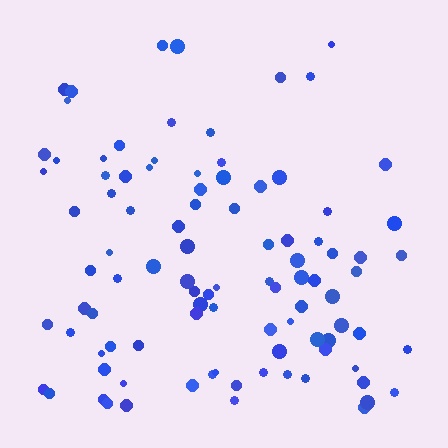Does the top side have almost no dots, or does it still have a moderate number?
Still a moderate number, just noticeably fewer than the bottom.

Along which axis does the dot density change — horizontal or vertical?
Vertical.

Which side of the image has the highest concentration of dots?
The bottom.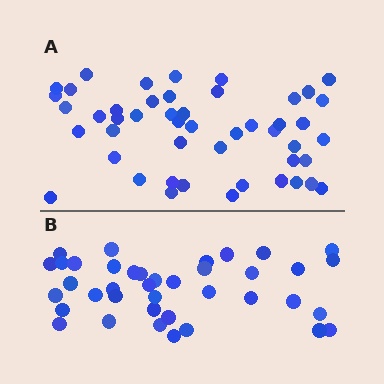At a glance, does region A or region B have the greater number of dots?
Region A (the top region) has more dots.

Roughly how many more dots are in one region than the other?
Region A has roughly 8 or so more dots than region B.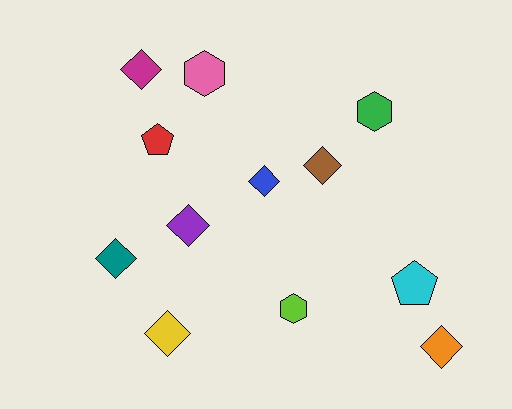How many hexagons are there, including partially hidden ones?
There are 3 hexagons.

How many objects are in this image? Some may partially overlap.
There are 12 objects.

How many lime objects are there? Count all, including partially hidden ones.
There is 1 lime object.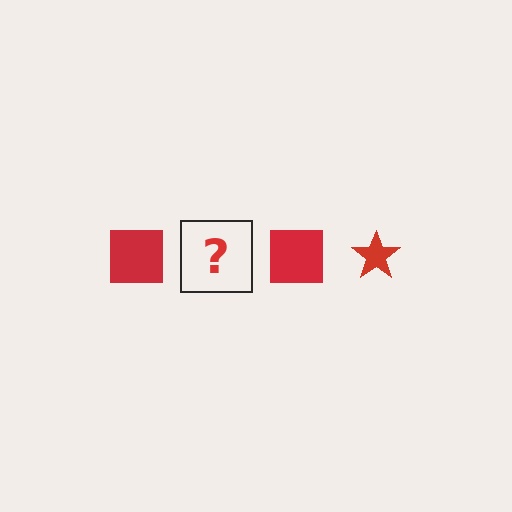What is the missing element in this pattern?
The missing element is a red star.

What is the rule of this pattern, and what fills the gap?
The rule is that the pattern cycles through square, star shapes in red. The gap should be filled with a red star.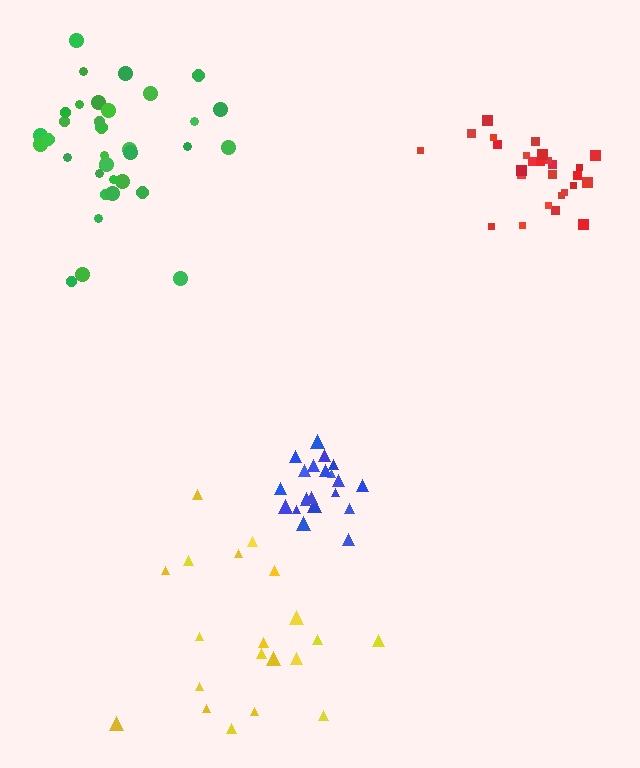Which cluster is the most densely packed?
Blue.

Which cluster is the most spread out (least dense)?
Yellow.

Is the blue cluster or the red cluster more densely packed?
Blue.